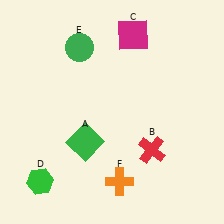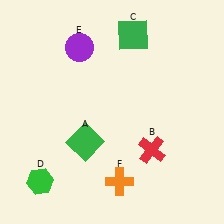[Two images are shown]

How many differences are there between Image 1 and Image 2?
There are 2 differences between the two images.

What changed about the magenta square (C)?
In Image 1, C is magenta. In Image 2, it changed to green.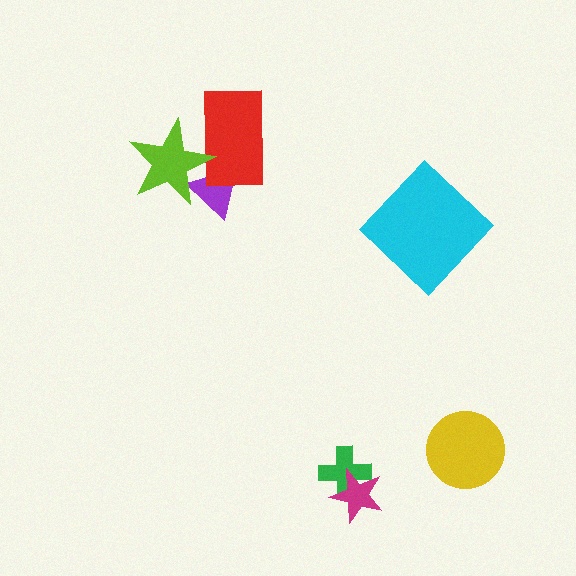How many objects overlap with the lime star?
2 objects overlap with the lime star.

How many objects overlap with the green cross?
1 object overlaps with the green cross.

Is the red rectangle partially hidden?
Yes, it is partially covered by another shape.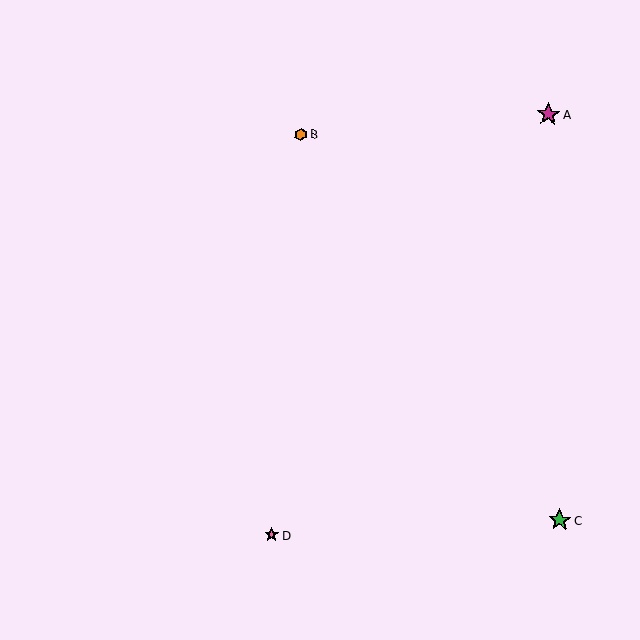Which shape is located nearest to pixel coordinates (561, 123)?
The magenta star (labeled A) at (548, 114) is nearest to that location.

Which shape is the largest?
The magenta star (labeled A) is the largest.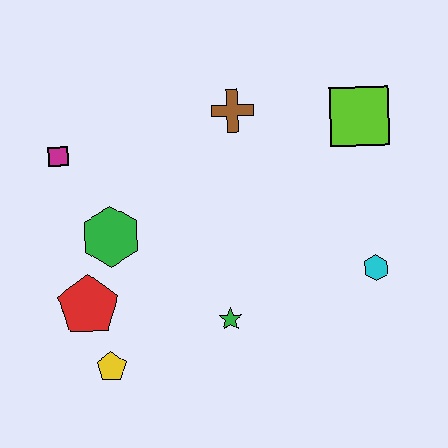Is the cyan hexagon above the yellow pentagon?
Yes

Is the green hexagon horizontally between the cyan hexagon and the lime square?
No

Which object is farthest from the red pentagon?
The lime square is farthest from the red pentagon.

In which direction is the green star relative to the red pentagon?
The green star is to the right of the red pentagon.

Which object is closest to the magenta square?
The green hexagon is closest to the magenta square.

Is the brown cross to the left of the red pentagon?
No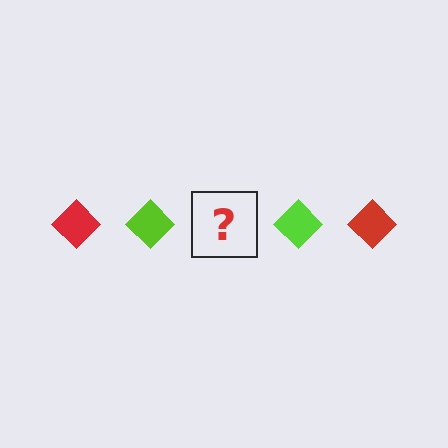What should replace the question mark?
The question mark should be replaced with a red diamond.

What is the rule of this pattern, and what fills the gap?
The rule is that the pattern cycles through red, lime diamonds. The gap should be filled with a red diamond.